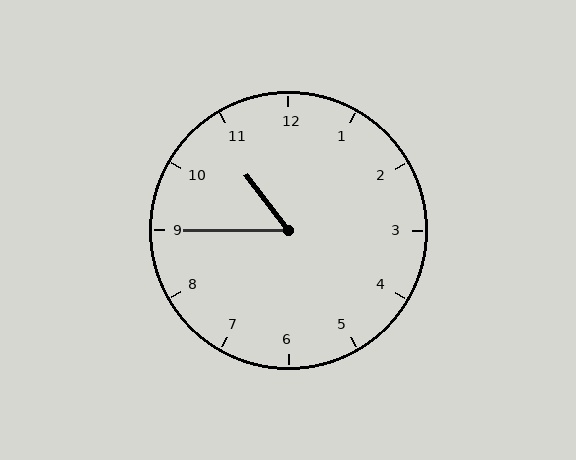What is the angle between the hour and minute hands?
Approximately 52 degrees.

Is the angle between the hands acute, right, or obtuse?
It is acute.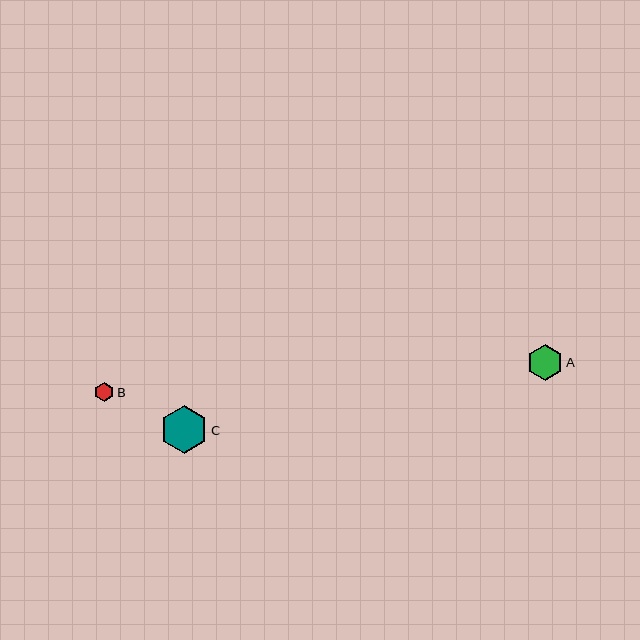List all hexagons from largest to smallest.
From largest to smallest: C, A, B.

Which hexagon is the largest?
Hexagon C is the largest with a size of approximately 47 pixels.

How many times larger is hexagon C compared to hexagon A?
Hexagon C is approximately 1.3 times the size of hexagon A.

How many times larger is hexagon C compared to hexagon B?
Hexagon C is approximately 2.4 times the size of hexagon B.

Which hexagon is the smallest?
Hexagon B is the smallest with a size of approximately 20 pixels.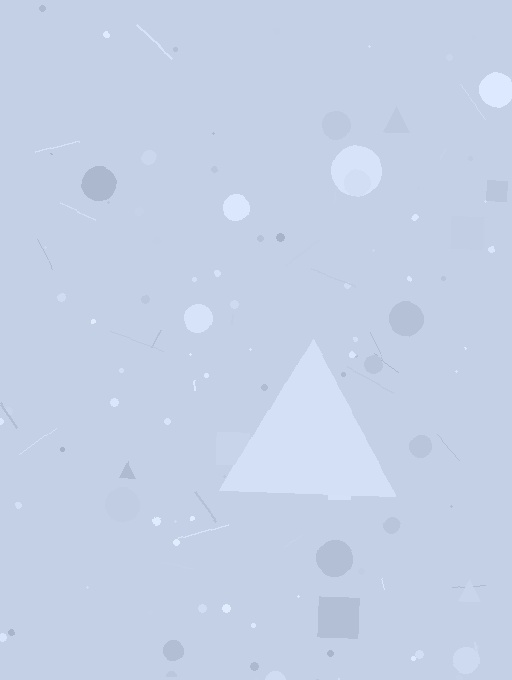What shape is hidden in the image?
A triangle is hidden in the image.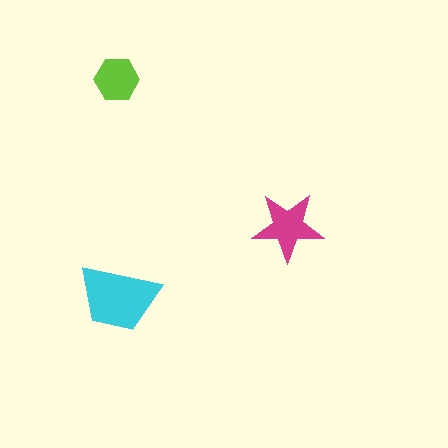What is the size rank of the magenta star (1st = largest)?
2nd.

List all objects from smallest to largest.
The lime hexagon, the magenta star, the cyan trapezoid.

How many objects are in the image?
There are 3 objects in the image.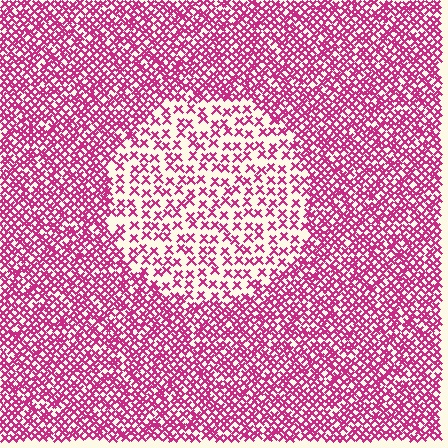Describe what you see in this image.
The image contains small magenta elements arranged at two different densities. A circle-shaped region is visible where the elements are less densely packed than the surrounding area.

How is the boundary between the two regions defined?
The boundary is defined by a change in element density (approximately 2.2x ratio). All elements are the same color, size, and shape.